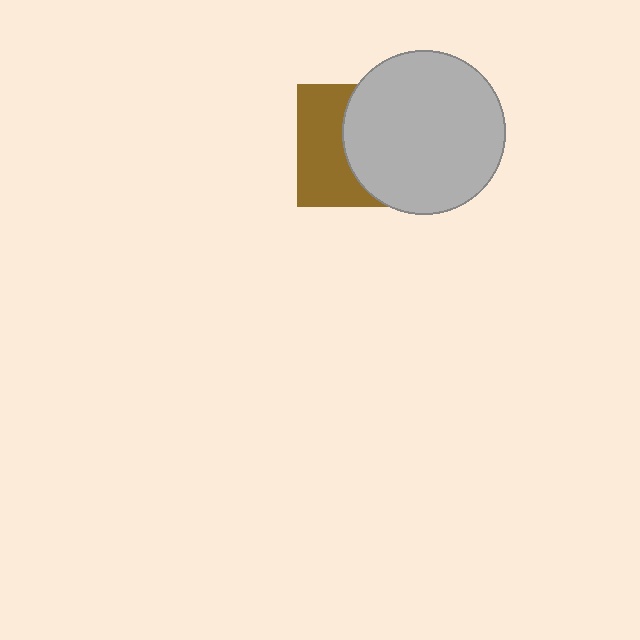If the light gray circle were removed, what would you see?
You would see the complete brown square.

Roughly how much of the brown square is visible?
A small part of it is visible (roughly 45%).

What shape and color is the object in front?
The object in front is a light gray circle.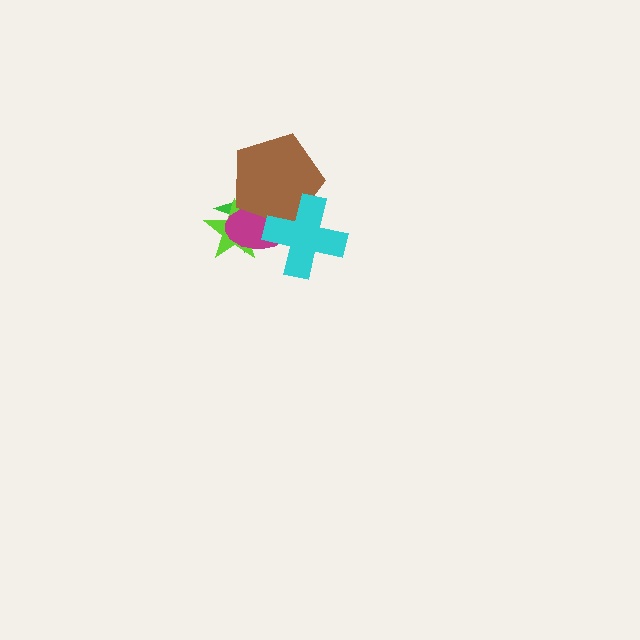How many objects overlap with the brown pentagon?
4 objects overlap with the brown pentagon.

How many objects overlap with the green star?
4 objects overlap with the green star.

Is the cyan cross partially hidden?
No, no other shape covers it.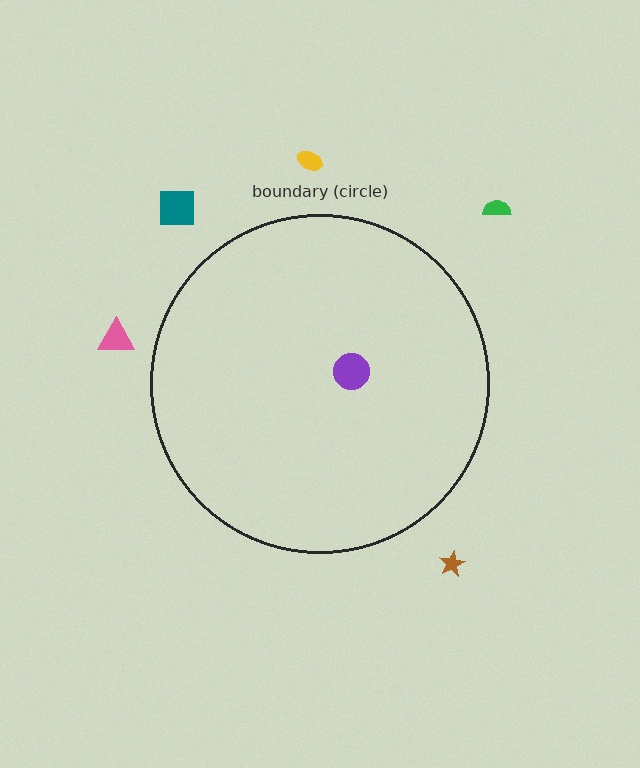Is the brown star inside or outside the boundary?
Outside.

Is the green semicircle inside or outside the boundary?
Outside.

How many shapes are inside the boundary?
1 inside, 5 outside.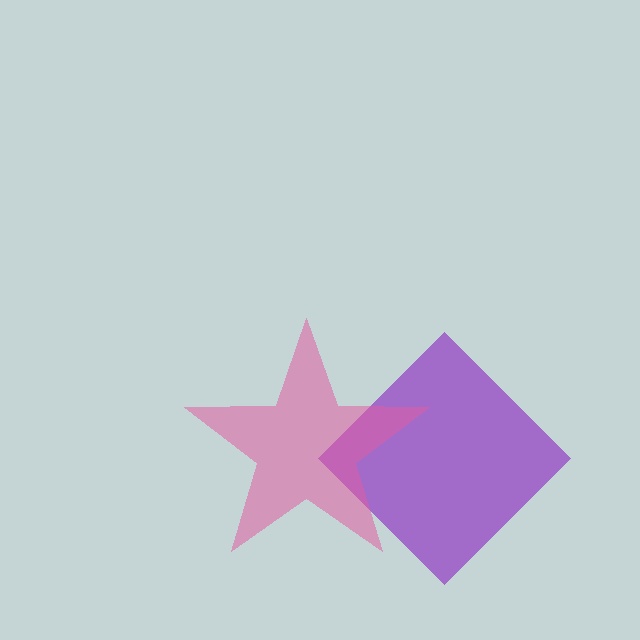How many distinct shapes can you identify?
There are 2 distinct shapes: a purple diamond, a pink star.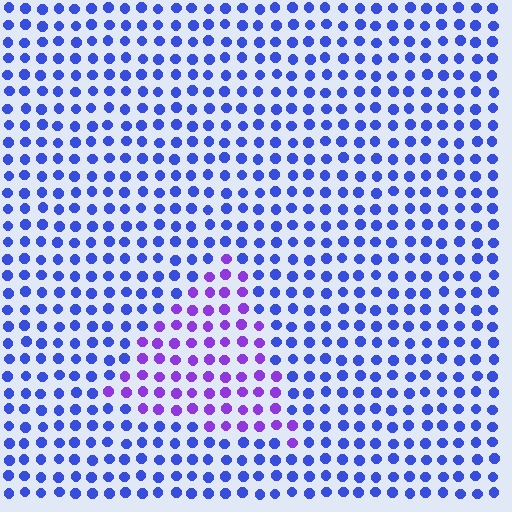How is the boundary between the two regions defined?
The boundary is defined purely by a slight shift in hue (about 40 degrees). Spacing, size, and orientation are identical on both sides.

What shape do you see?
I see a triangle.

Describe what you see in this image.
The image is filled with small blue elements in a uniform arrangement. A triangle-shaped region is visible where the elements are tinted to a slightly different hue, forming a subtle color boundary.